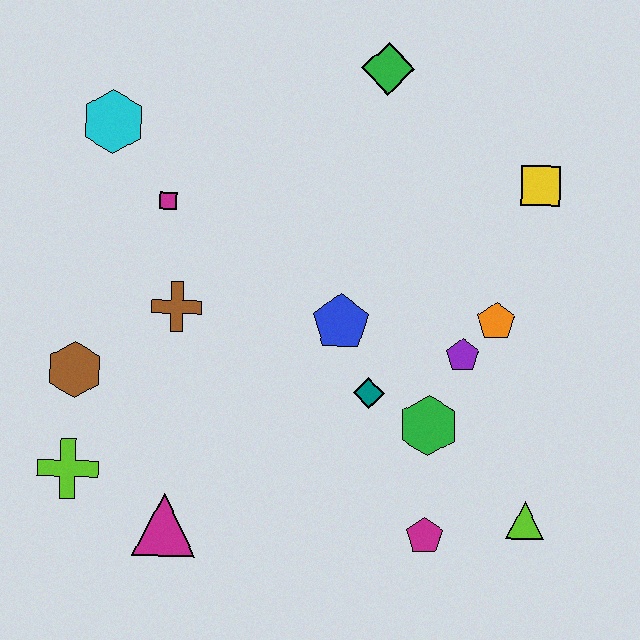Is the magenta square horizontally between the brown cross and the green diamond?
No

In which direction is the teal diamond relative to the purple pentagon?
The teal diamond is to the left of the purple pentagon.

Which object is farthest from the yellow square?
The lime cross is farthest from the yellow square.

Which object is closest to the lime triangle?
The magenta pentagon is closest to the lime triangle.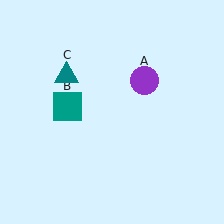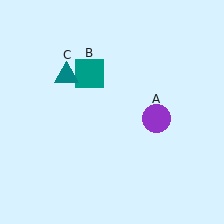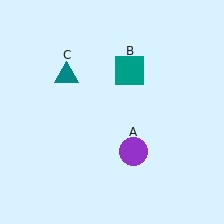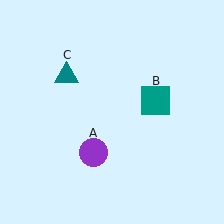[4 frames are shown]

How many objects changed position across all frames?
2 objects changed position: purple circle (object A), teal square (object B).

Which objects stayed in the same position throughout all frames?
Teal triangle (object C) remained stationary.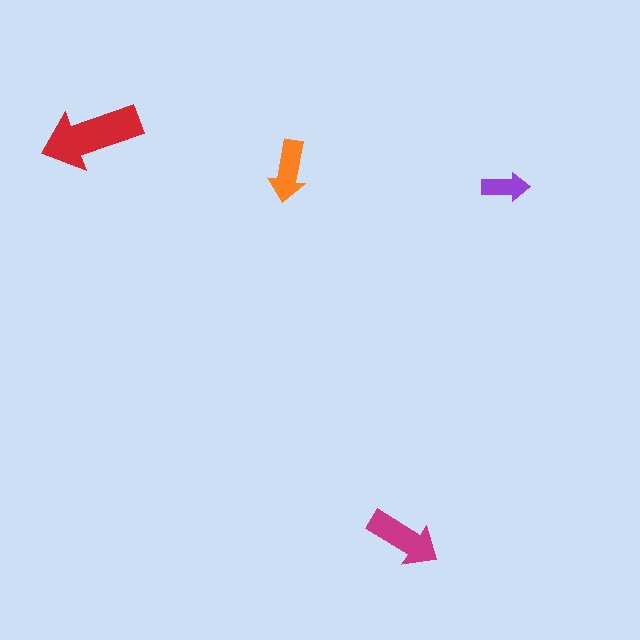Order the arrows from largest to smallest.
the red one, the magenta one, the orange one, the purple one.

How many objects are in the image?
There are 4 objects in the image.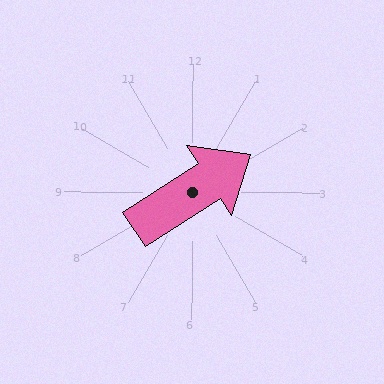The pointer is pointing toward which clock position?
Roughly 2 o'clock.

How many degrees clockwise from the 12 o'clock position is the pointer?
Approximately 57 degrees.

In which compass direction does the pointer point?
Northeast.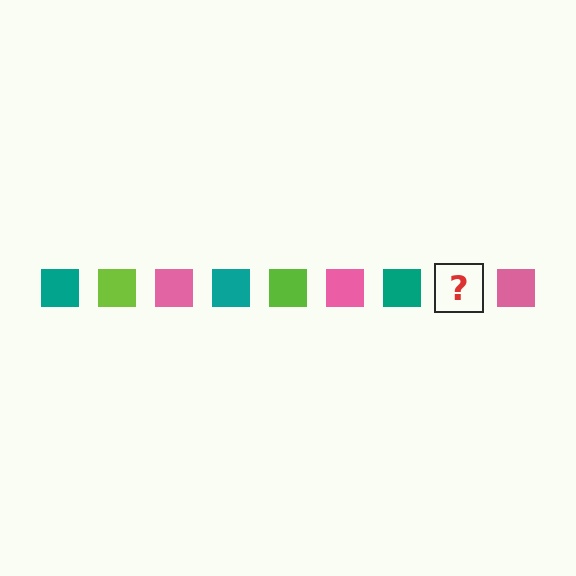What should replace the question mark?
The question mark should be replaced with a lime square.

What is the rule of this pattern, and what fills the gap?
The rule is that the pattern cycles through teal, lime, pink squares. The gap should be filled with a lime square.